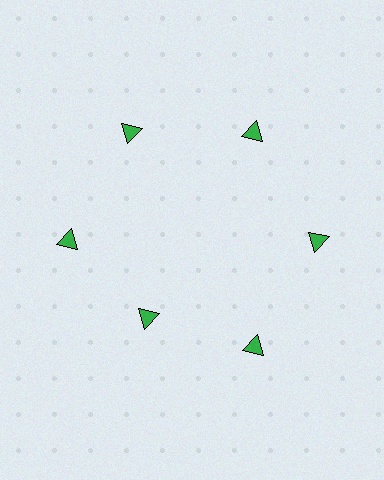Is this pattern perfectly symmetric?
No. The 6 green triangles are arranged in a ring, but one element near the 7 o'clock position is pulled inward toward the center, breaking the 6-fold rotational symmetry.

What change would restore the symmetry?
The symmetry would be restored by moving it outward, back onto the ring so that all 6 triangles sit at equal angles and equal distance from the center.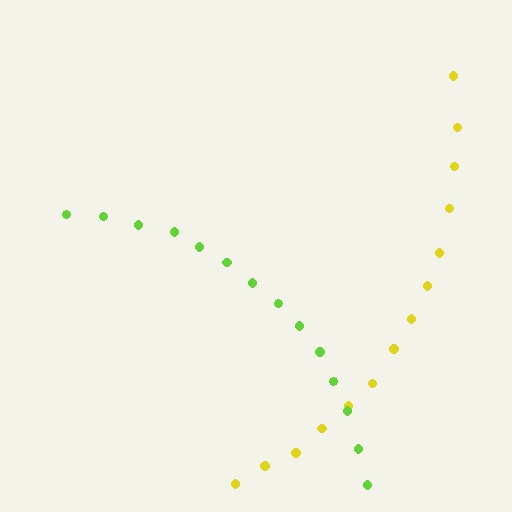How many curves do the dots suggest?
There are 2 distinct paths.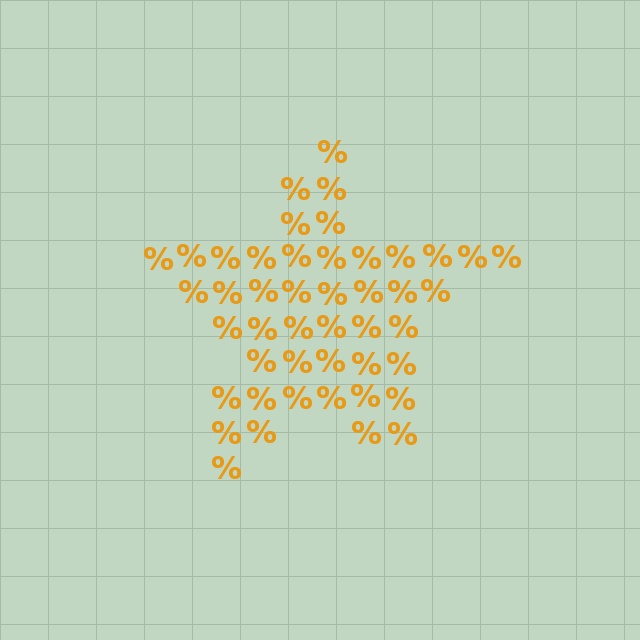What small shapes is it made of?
It is made of small percent signs.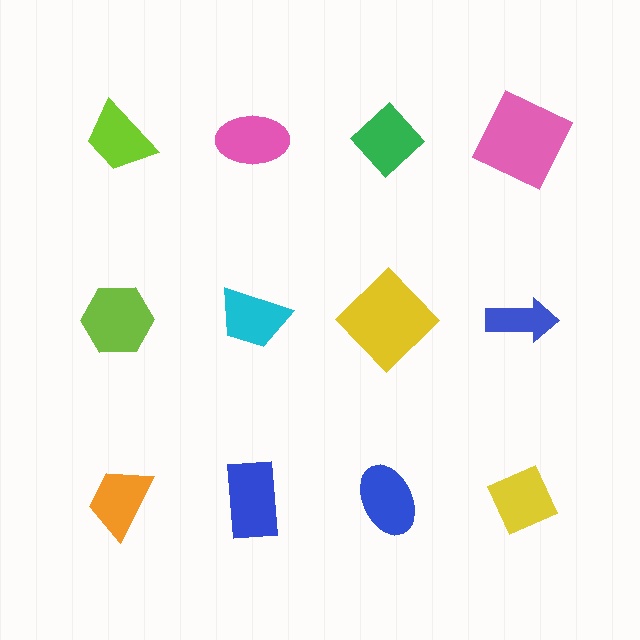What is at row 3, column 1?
An orange trapezoid.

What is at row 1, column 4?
A pink square.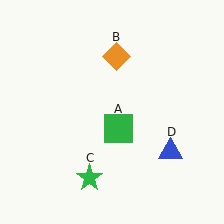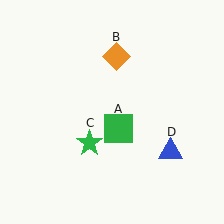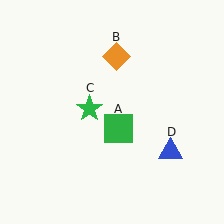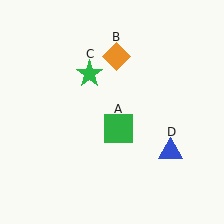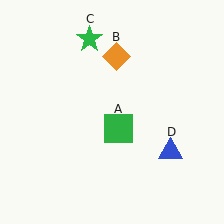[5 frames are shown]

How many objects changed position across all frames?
1 object changed position: green star (object C).